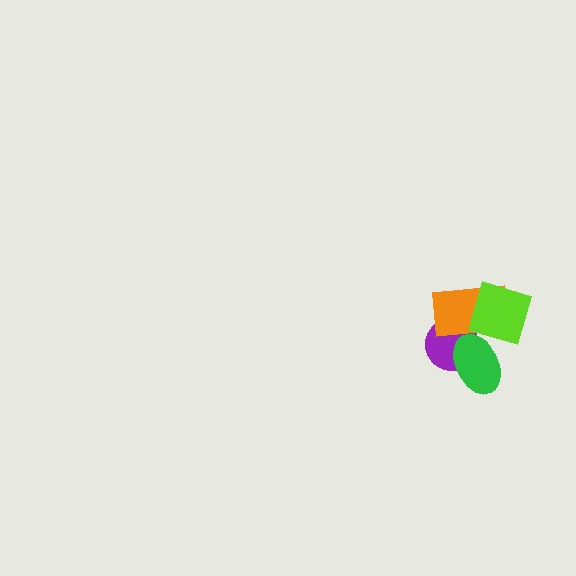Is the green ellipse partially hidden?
No, no other shape covers it.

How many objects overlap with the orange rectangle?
3 objects overlap with the orange rectangle.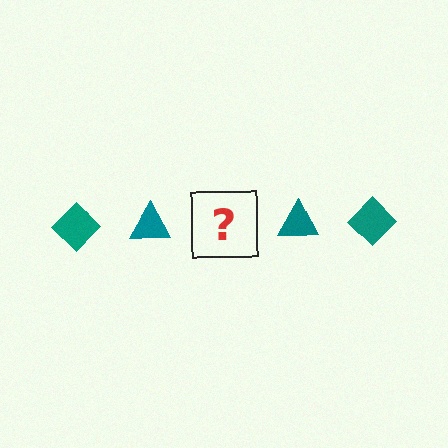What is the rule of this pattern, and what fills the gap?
The rule is that the pattern cycles through diamond, triangle shapes in teal. The gap should be filled with a teal diamond.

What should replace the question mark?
The question mark should be replaced with a teal diamond.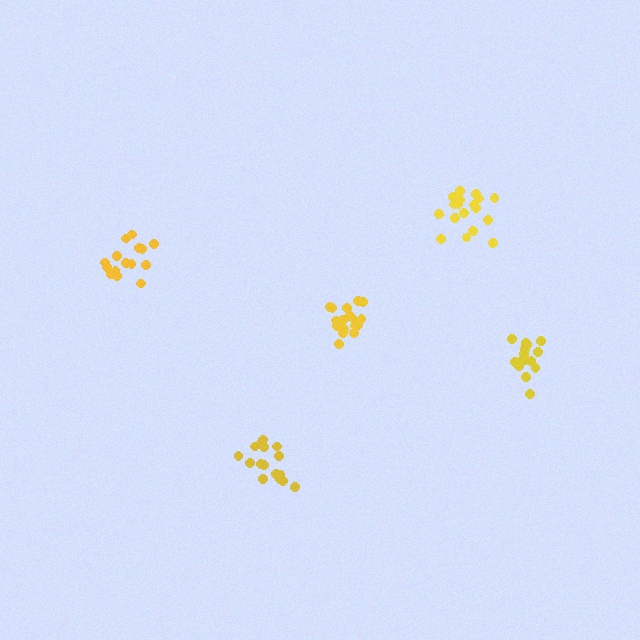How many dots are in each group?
Group 1: 18 dots, Group 2: 16 dots, Group 3: 18 dots, Group 4: 16 dots, Group 5: 15 dots (83 total).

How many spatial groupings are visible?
There are 5 spatial groupings.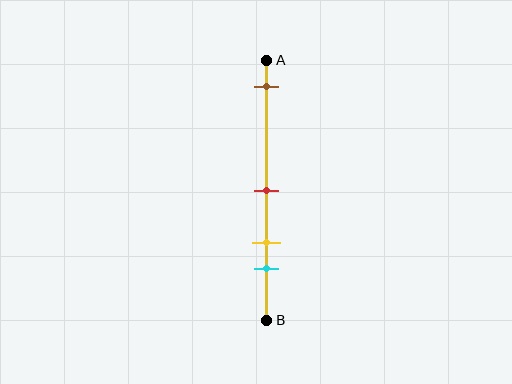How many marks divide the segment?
There are 4 marks dividing the segment.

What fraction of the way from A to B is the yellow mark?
The yellow mark is approximately 70% (0.7) of the way from A to B.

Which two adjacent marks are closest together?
The yellow and cyan marks are the closest adjacent pair.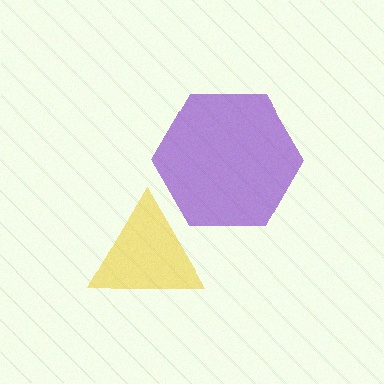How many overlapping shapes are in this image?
There are 2 overlapping shapes in the image.